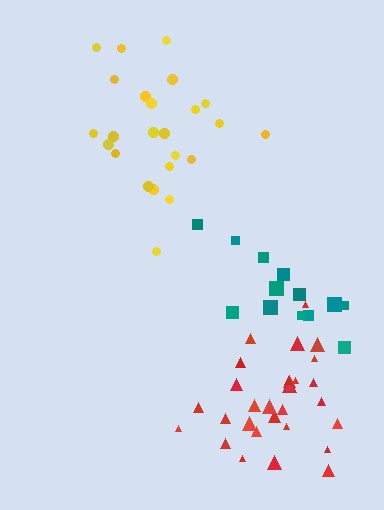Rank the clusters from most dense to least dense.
red, yellow, teal.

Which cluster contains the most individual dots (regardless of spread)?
Red (30).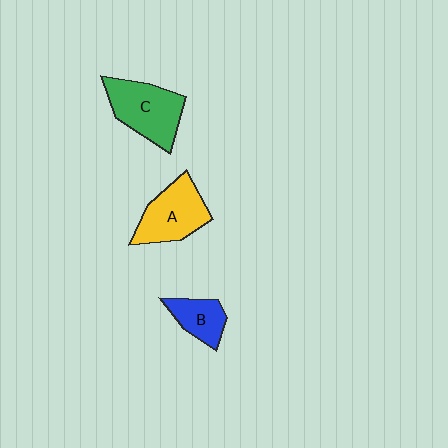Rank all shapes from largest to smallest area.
From largest to smallest: C (green), A (yellow), B (blue).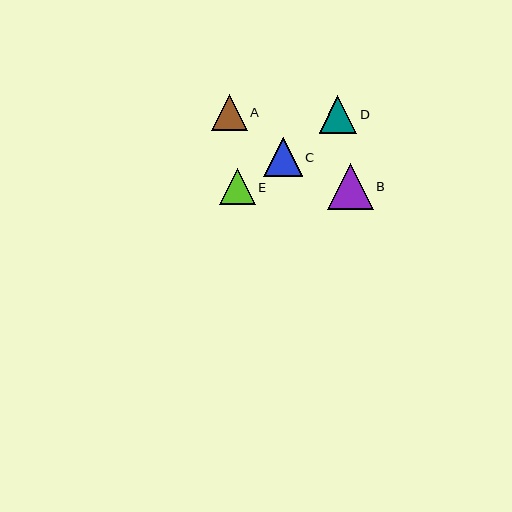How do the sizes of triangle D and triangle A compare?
Triangle D and triangle A are approximately the same size.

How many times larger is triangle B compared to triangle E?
Triangle B is approximately 1.3 times the size of triangle E.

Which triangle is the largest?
Triangle B is the largest with a size of approximately 46 pixels.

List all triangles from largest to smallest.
From largest to smallest: B, C, D, A, E.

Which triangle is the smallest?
Triangle E is the smallest with a size of approximately 36 pixels.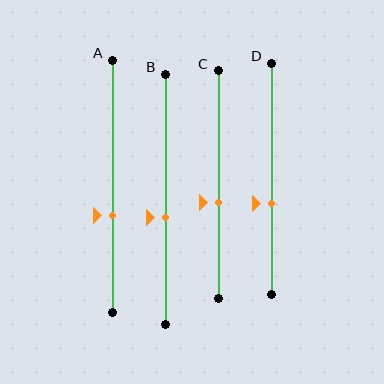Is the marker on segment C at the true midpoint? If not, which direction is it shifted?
No, the marker on segment C is shifted downward by about 8% of the segment length.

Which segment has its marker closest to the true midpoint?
Segment B has its marker closest to the true midpoint.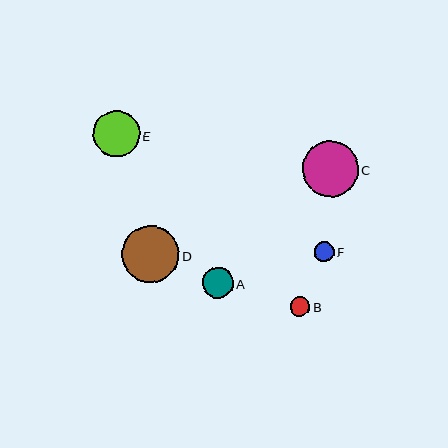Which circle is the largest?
Circle D is the largest with a size of approximately 58 pixels.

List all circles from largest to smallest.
From largest to smallest: D, C, E, A, F, B.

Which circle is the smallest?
Circle B is the smallest with a size of approximately 19 pixels.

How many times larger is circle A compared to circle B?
Circle A is approximately 1.6 times the size of circle B.